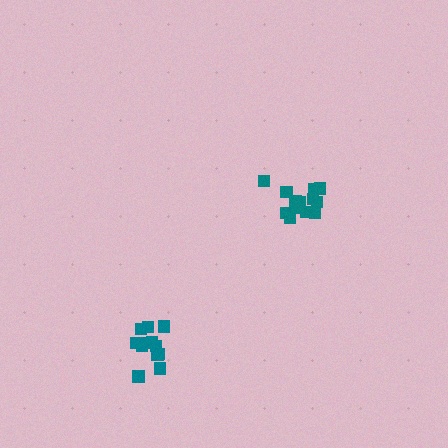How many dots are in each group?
Group 1: 13 dots, Group 2: 14 dots (27 total).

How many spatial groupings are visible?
There are 2 spatial groupings.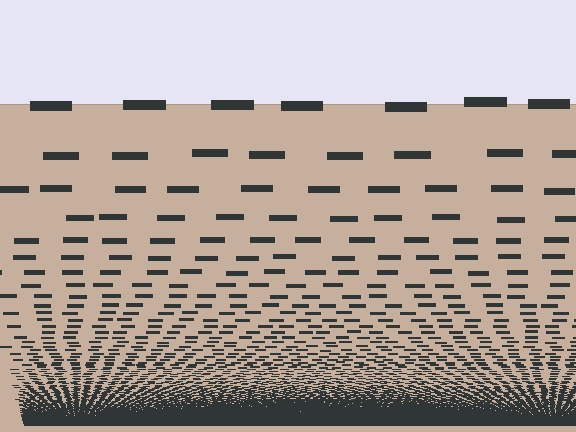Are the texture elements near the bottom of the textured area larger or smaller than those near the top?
Smaller. The gradient is inverted — elements near the bottom are smaller and denser.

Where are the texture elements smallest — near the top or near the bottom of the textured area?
Near the bottom.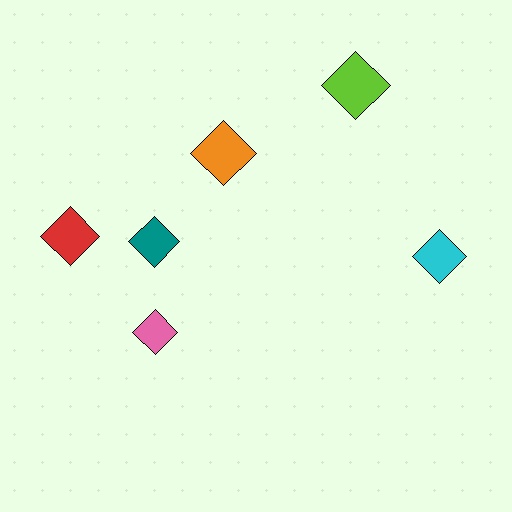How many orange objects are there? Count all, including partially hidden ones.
There is 1 orange object.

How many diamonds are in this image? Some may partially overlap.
There are 6 diamonds.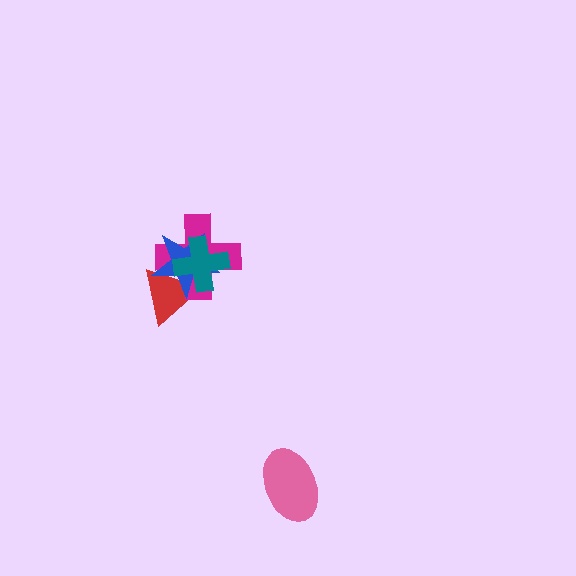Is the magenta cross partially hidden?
Yes, it is partially covered by another shape.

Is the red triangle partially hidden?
Yes, it is partially covered by another shape.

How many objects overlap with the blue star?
3 objects overlap with the blue star.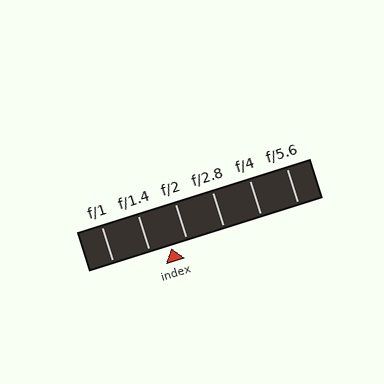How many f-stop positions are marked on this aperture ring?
There are 6 f-stop positions marked.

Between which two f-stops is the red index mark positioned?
The index mark is between f/1.4 and f/2.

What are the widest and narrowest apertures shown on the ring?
The widest aperture shown is f/1 and the narrowest is f/5.6.